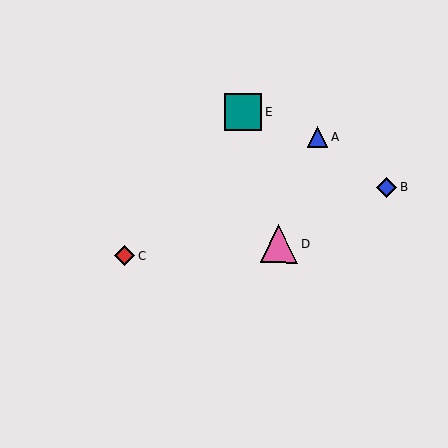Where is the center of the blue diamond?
The center of the blue diamond is at (387, 188).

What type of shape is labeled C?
Shape C is a red diamond.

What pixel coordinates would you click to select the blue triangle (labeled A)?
Click at (317, 137) to select the blue triangle A.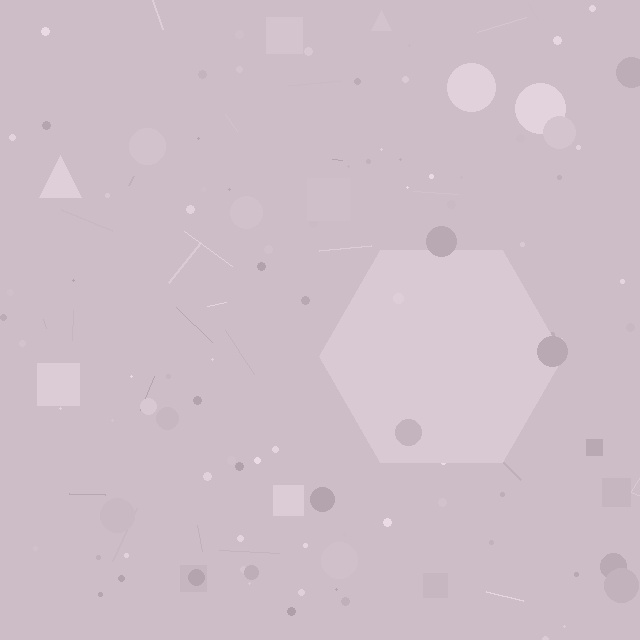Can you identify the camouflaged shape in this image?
The camouflaged shape is a hexagon.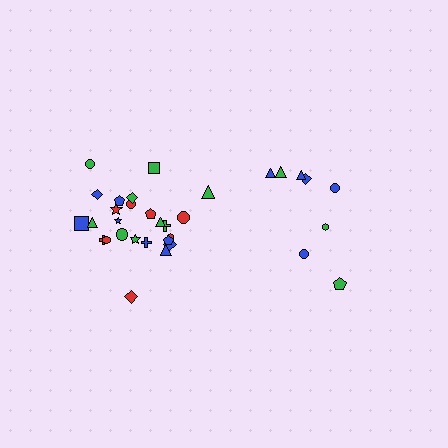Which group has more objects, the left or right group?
The left group.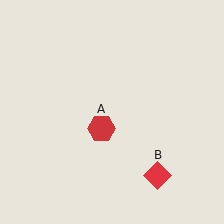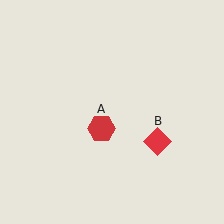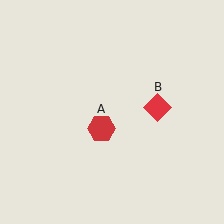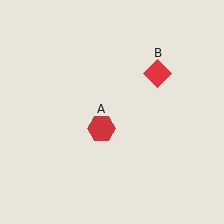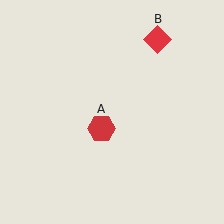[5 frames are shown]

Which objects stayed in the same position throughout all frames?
Red hexagon (object A) remained stationary.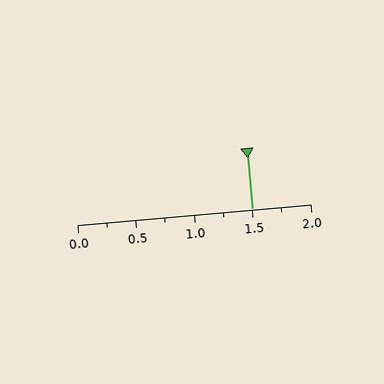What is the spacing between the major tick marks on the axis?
The major ticks are spaced 0.5 apart.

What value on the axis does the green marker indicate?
The marker indicates approximately 1.5.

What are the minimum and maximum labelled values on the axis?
The axis runs from 0.0 to 2.0.